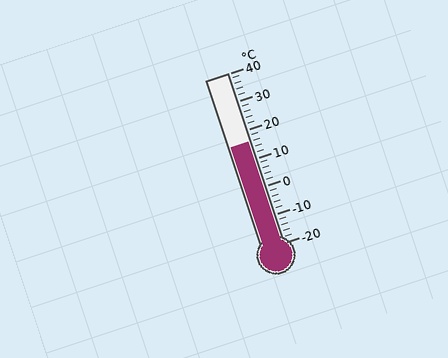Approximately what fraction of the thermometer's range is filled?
The thermometer is filled to approximately 60% of its range.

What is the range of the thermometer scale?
The thermometer scale ranges from -20°C to 40°C.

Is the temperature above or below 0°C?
The temperature is above 0°C.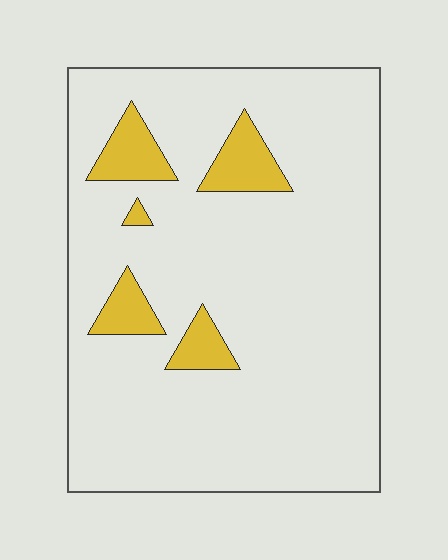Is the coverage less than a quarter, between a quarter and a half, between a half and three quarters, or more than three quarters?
Less than a quarter.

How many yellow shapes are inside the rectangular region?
5.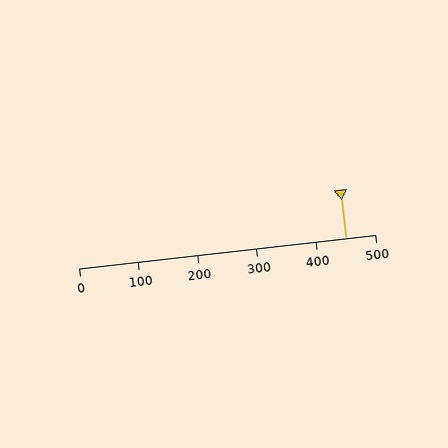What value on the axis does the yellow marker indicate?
The marker indicates approximately 450.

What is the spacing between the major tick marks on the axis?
The major ticks are spaced 100 apart.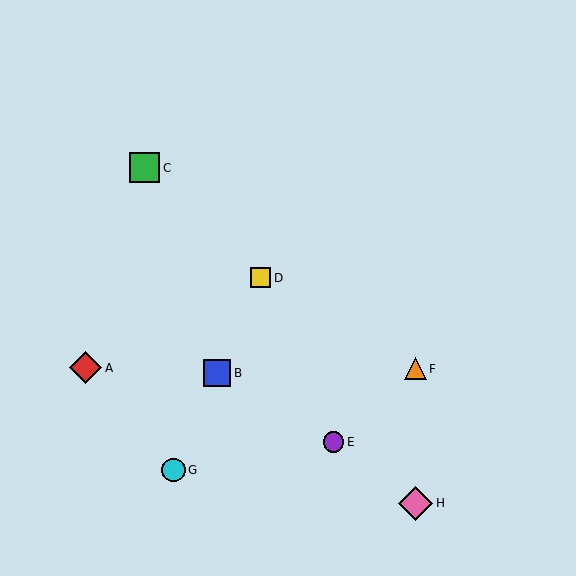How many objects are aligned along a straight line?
3 objects (B, D, G) are aligned along a straight line.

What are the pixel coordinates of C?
Object C is at (144, 168).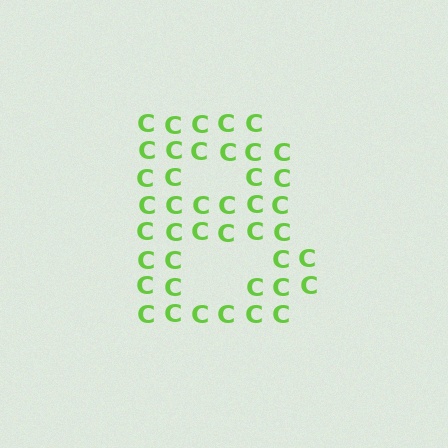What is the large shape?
The large shape is the letter B.